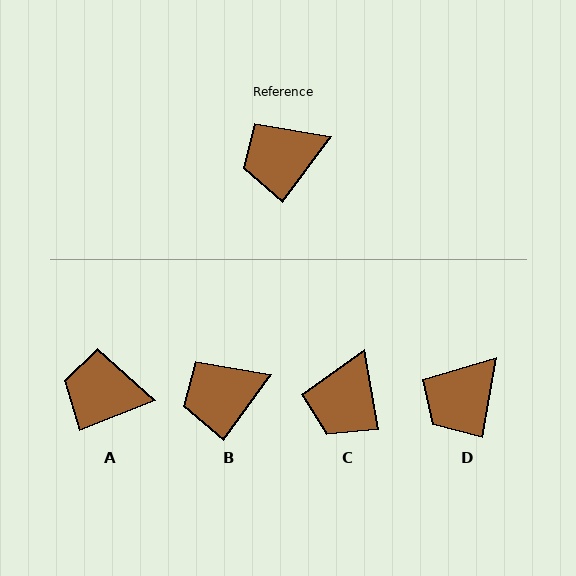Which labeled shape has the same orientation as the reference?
B.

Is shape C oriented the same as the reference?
No, it is off by about 46 degrees.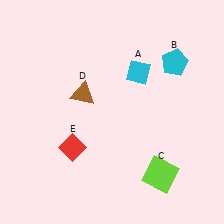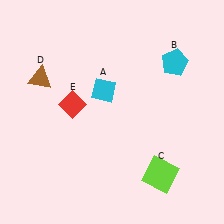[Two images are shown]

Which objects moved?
The objects that moved are: the cyan diamond (A), the brown triangle (D), the red diamond (E).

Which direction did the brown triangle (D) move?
The brown triangle (D) moved left.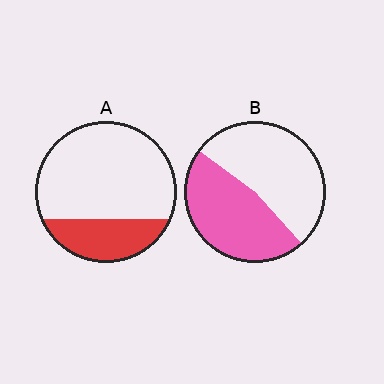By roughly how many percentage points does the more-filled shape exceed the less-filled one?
By roughly 20 percentage points (B over A).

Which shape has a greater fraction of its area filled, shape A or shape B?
Shape B.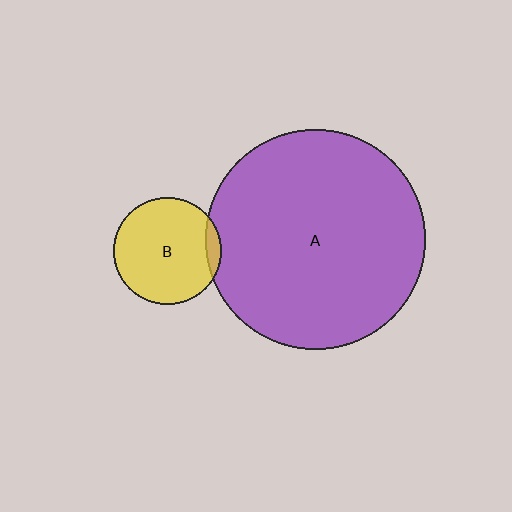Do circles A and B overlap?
Yes.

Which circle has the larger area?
Circle A (purple).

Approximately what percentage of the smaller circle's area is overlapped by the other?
Approximately 5%.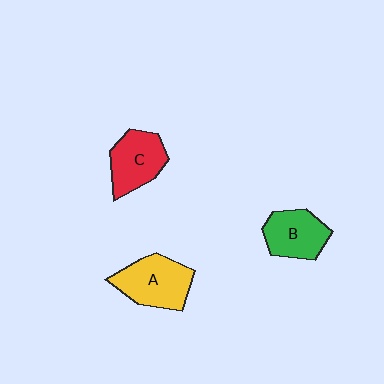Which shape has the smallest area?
Shape B (green).